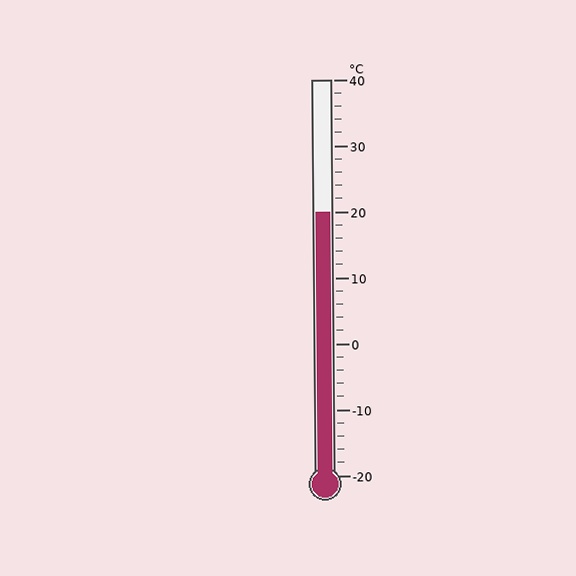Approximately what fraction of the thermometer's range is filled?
The thermometer is filled to approximately 65% of its range.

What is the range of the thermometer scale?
The thermometer scale ranges from -20°C to 40°C.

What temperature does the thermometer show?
The thermometer shows approximately 20°C.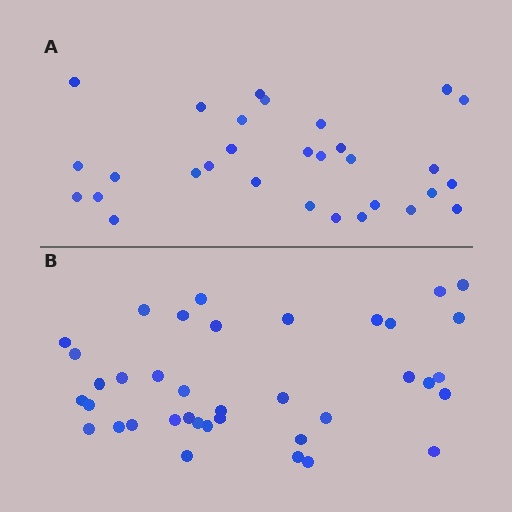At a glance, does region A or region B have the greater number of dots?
Region B (the bottom region) has more dots.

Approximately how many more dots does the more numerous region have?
Region B has roughly 8 or so more dots than region A.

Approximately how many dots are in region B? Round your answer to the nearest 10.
About 40 dots. (The exact count is 38, which rounds to 40.)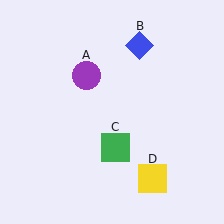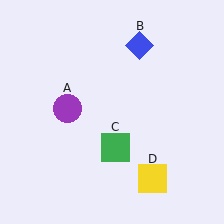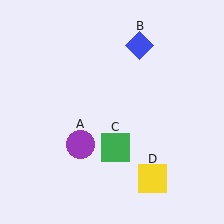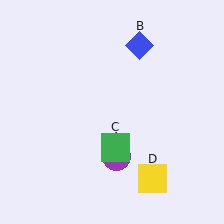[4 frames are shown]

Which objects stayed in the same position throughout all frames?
Blue diamond (object B) and green square (object C) and yellow square (object D) remained stationary.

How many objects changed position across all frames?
1 object changed position: purple circle (object A).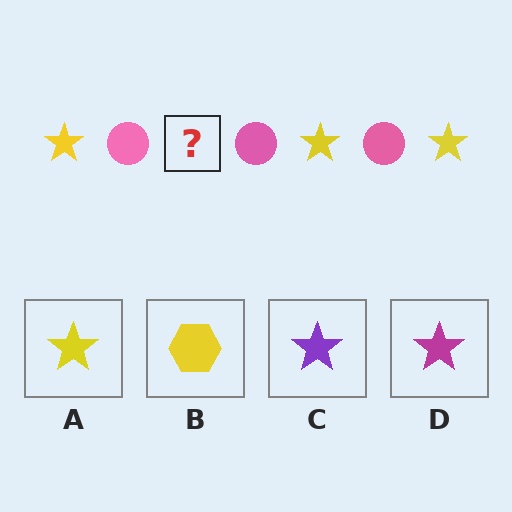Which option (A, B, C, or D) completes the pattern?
A.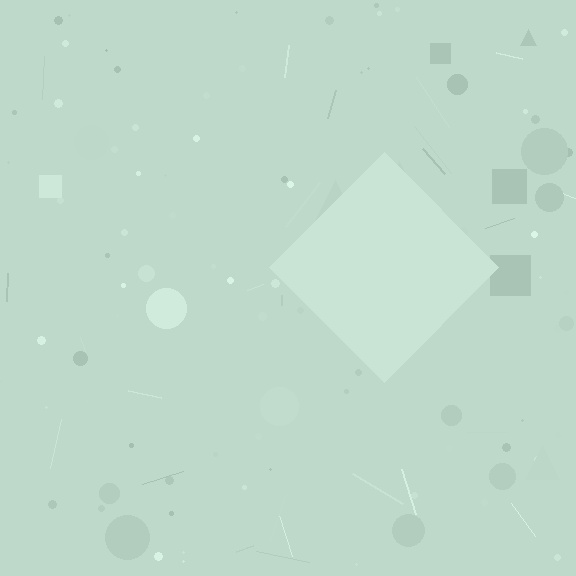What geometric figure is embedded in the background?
A diamond is embedded in the background.